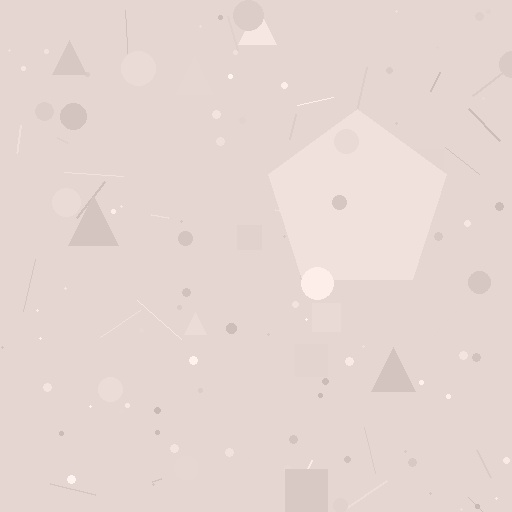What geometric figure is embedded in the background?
A pentagon is embedded in the background.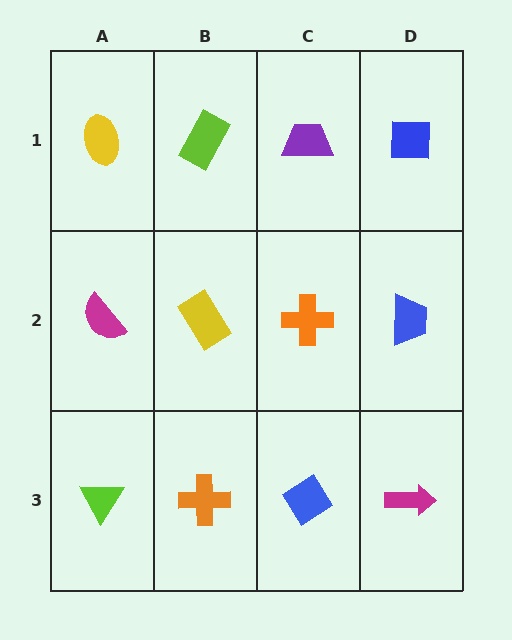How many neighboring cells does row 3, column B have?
3.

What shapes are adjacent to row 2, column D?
A blue square (row 1, column D), a magenta arrow (row 3, column D), an orange cross (row 2, column C).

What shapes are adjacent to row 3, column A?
A magenta semicircle (row 2, column A), an orange cross (row 3, column B).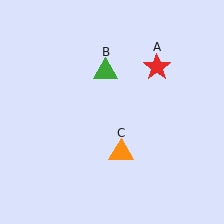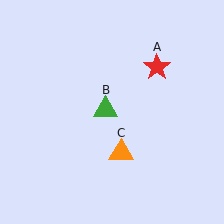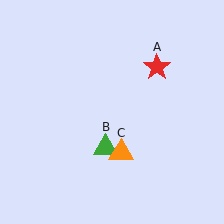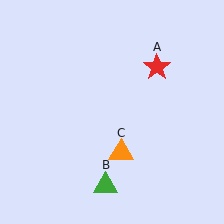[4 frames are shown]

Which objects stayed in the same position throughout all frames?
Red star (object A) and orange triangle (object C) remained stationary.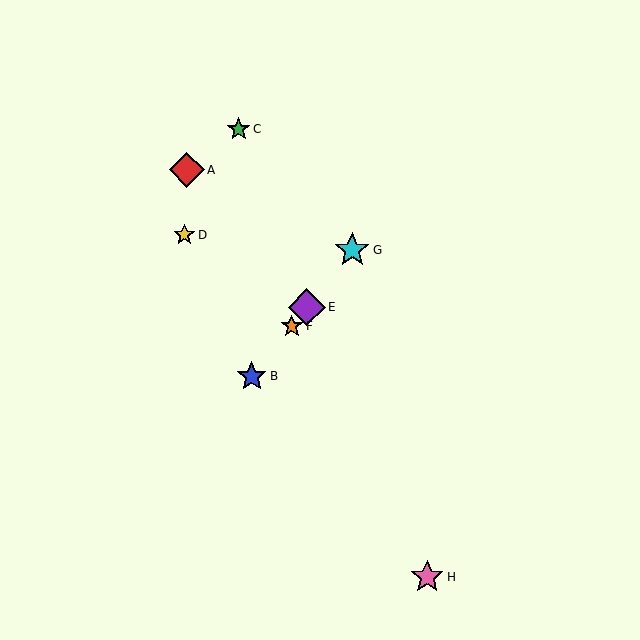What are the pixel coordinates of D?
Object D is at (184, 235).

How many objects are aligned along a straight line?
4 objects (B, E, F, G) are aligned along a straight line.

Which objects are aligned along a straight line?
Objects B, E, F, G are aligned along a straight line.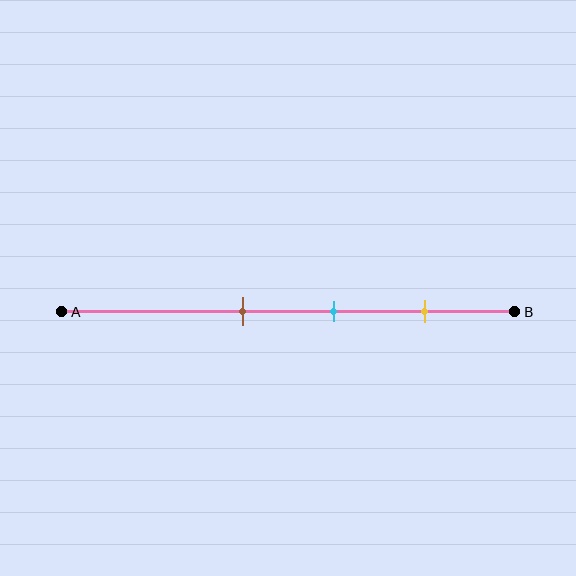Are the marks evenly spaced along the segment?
Yes, the marks are approximately evenly spaced.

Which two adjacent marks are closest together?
The brown and cyan marks are the closest adjacent pair.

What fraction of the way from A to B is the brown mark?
The brown mark is approximately 40% (0.4) of the way from A to B.